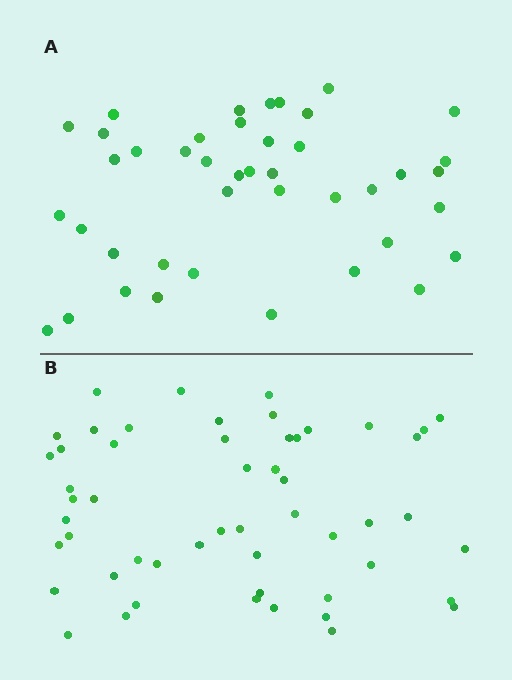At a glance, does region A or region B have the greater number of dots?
Region B (the bottom region) has more dots.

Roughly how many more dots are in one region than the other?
Region B has roughly 12 or so more dots than region A.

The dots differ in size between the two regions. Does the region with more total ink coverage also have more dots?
No. Region A has more total ink coverage because its dots are larger, but region B actually contains more individual dots. Total area can be misleading — the number of items is what matters here.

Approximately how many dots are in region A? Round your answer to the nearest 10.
About 40 dots. (The exact count is 42, which rounds to 40.)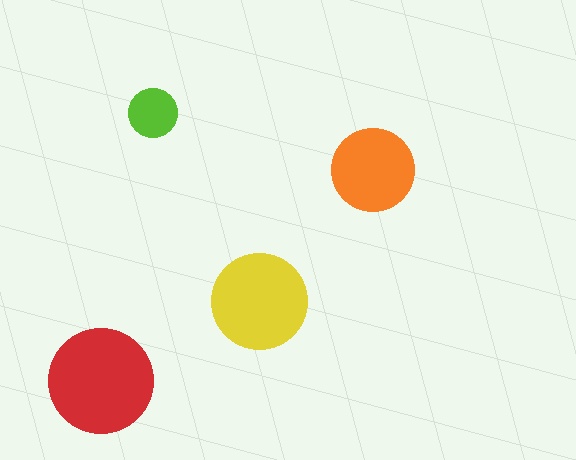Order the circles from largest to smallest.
the red one, the yellow one, the orange one, the lime one.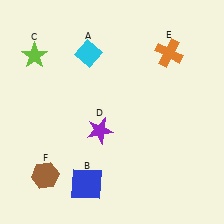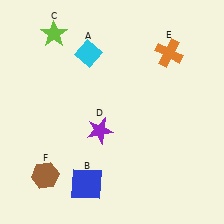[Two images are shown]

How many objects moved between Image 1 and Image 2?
1 object moved between the two images.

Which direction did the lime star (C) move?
The lime star (C) moved up.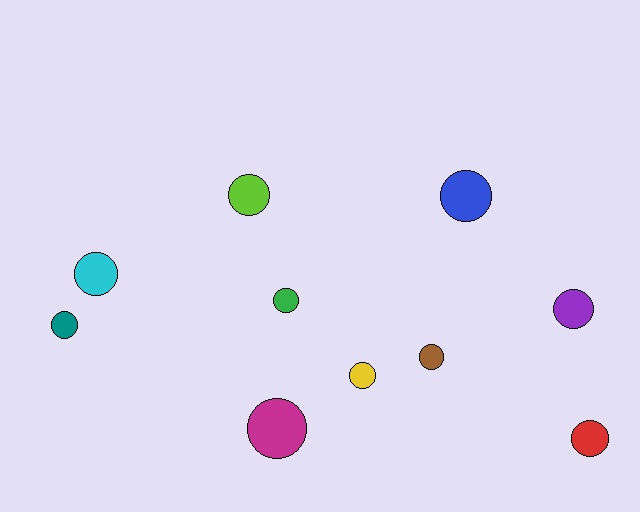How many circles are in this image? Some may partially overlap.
There are 10 circles.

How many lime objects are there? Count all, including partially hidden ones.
There is 1 lime object.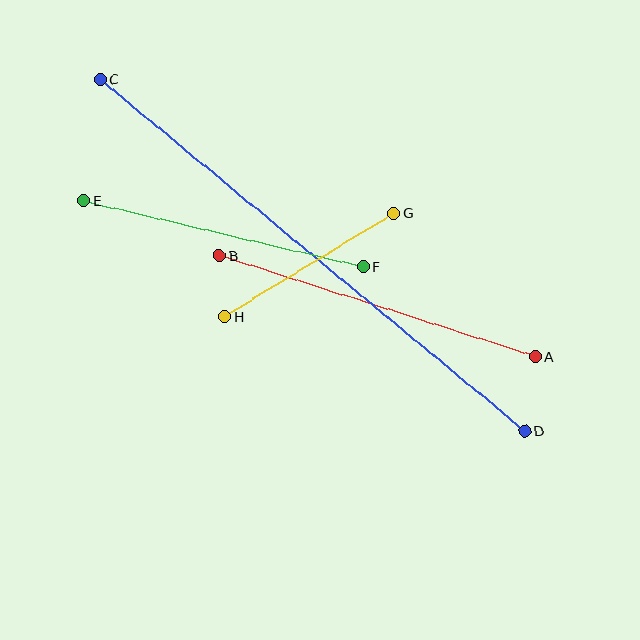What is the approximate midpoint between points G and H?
The midpoint is at approximately (309, 265) pixels.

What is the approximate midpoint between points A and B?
The midpoint is at approximately (377, 306) pixels.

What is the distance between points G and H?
The distance is approximately 198 pixels.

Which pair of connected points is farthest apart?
Points C and D are farthest apart.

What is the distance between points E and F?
The distance is approximately 287 pixels.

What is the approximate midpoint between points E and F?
The midpoint is at approximately (224, 234) pixels.